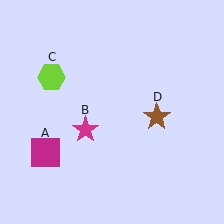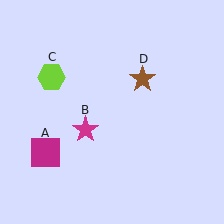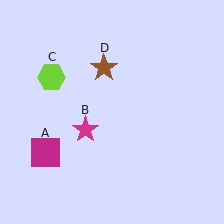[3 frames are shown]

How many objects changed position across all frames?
1 object changed position: brown star (object D).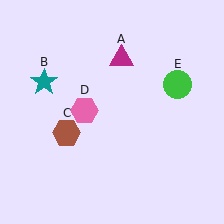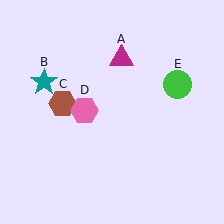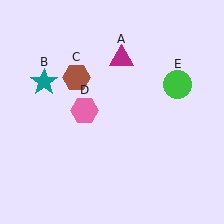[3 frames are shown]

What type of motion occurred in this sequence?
The brown hexagon (object C) rotated clockwise around the center of the scene.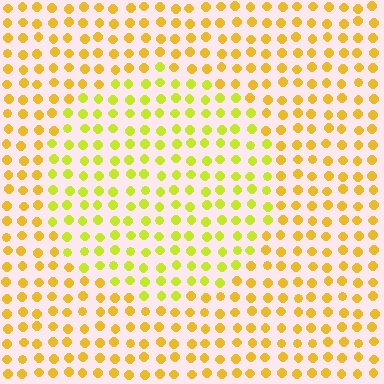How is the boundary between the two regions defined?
The boundary is defined purely by a slight shift in hue (about 27 degrees). Spacing, size, and orientation are identical on both sides.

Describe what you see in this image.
The image is filled with small yellow elements in a uniform arrangement. A circle-shaped region is visible where the elements are tinted to a slightly different hue, forming a subtle color boundary.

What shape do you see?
I see a circle.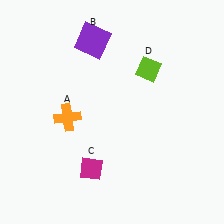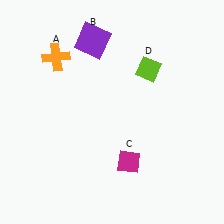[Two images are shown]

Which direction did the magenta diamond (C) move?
The magenta diamond (C) moved right.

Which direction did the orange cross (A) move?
The orange cross (A) moved up.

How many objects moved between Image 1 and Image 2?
2 objects moved between the two images.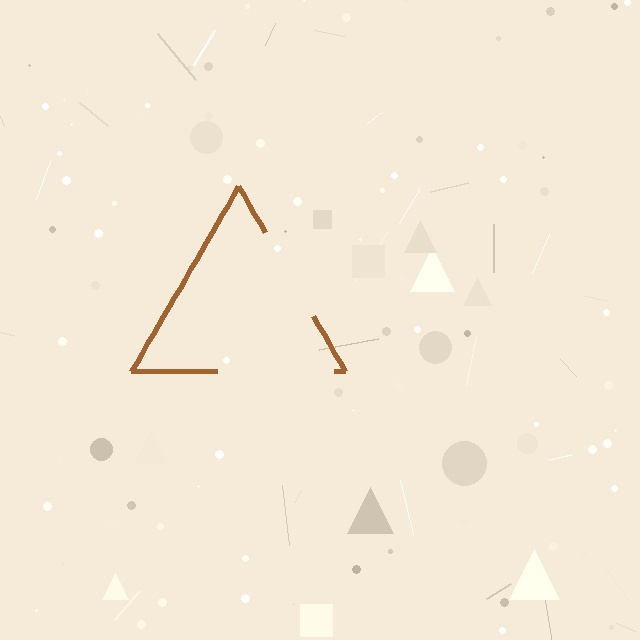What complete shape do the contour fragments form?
The contour fragments form a triangle.